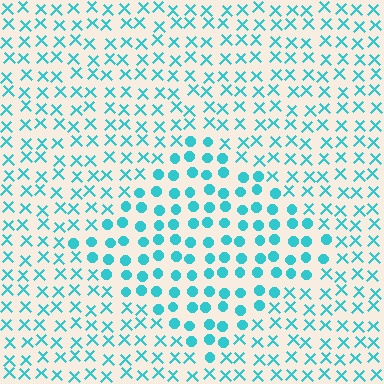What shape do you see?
I see a diamond.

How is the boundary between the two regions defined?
The boundary is defined by a change in element shape: circles inside vs. X marks outside. All elements share the same color and spacing.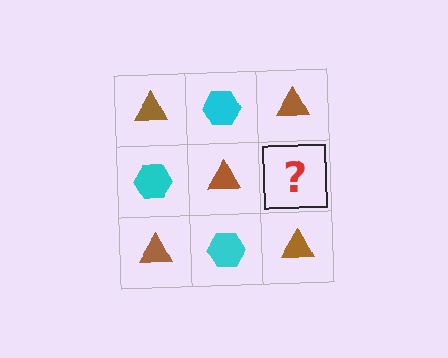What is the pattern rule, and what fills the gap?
The rule is that it alternates brown triangle and cyan hexagon in a checkerboard pattern. The gap should be filled with a cyan hexagon.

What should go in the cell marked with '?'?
The missing cell should contain a cyan hexagon.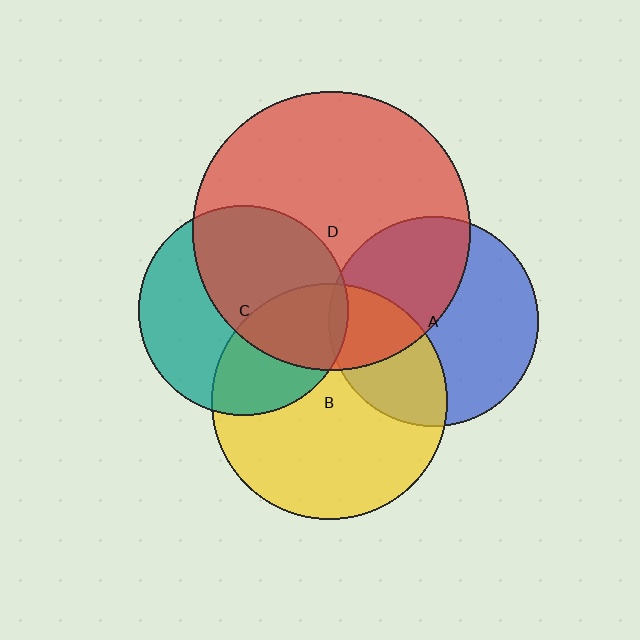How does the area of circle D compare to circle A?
Approximately 1.8 times.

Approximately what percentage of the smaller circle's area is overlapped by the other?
Approximately 35%.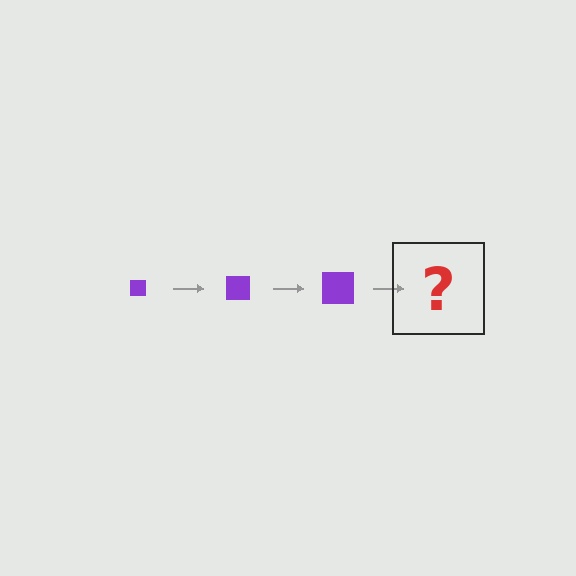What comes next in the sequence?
The next element should be a purple square, larger than the previous one.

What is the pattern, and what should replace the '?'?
The pattern is that the square gets progressively larger each step. The '?' should be a purple square, larger than the previous one.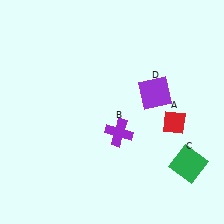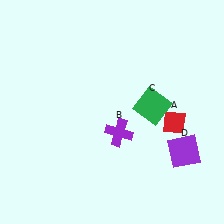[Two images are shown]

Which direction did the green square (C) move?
The green square (C) moved up.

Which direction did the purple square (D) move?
The purple square (D) moved down.